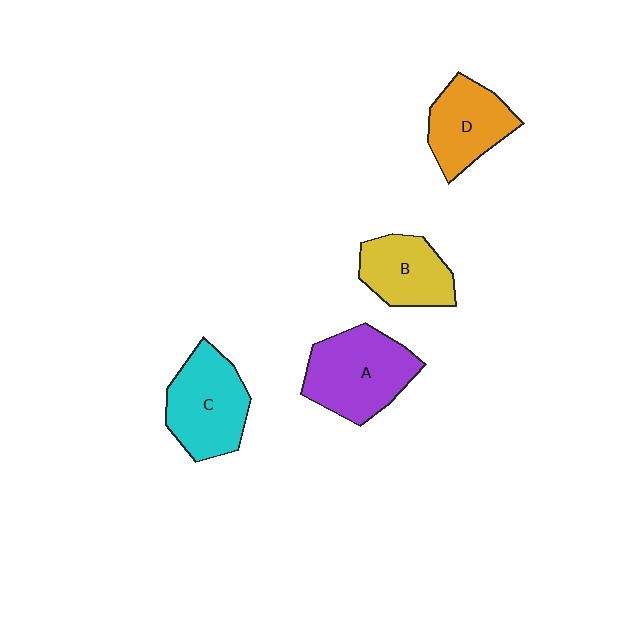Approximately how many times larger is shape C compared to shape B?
Approximately 1.3 times.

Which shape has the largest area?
Shape A (purple).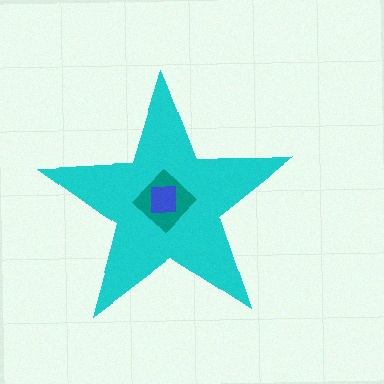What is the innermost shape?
The blue square.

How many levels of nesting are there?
3.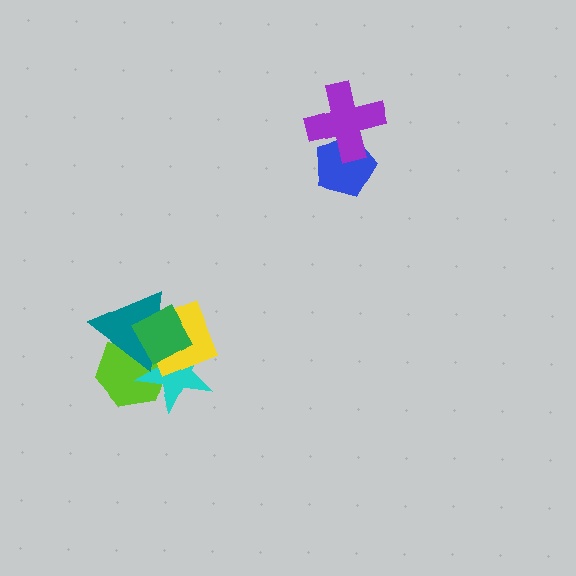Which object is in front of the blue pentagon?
The purple cross is in front of the blue pentagon.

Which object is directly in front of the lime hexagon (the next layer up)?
The cyan star is directly in front of the lime hexagon.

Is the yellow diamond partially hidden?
Yes, it is partially covered by another shape.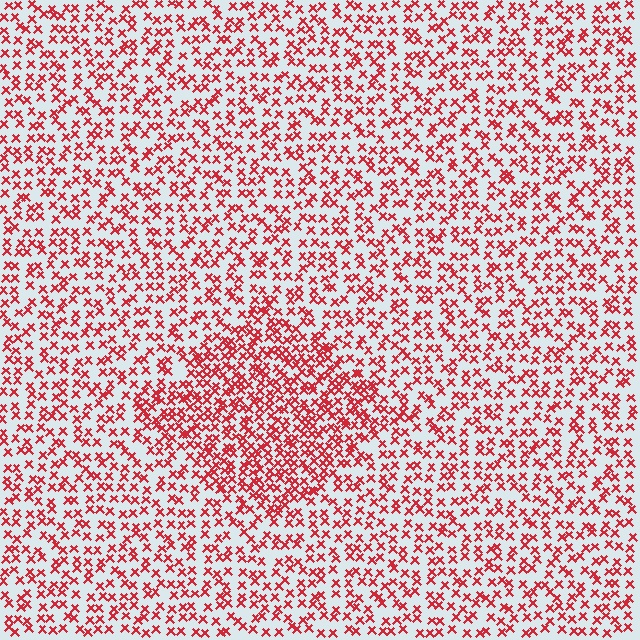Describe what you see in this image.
The image contains small red elements arranged at two different densities. A diamond-shaped region is visible where the elements are more densely packed than the surrounding area.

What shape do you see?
I see a diamond.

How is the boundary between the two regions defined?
The boundary is defined by a change in element density (approximately 1.8x ratio). All elements are the same color, size, and shape.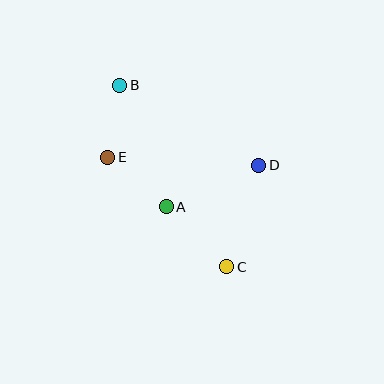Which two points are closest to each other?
Points B and E are closest to each other.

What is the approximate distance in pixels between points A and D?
The distance between A and D is approximately 101 pixels.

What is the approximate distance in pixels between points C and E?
The distance between C and E is approximately 162 pixels.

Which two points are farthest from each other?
Points B and C are farthest from each other.